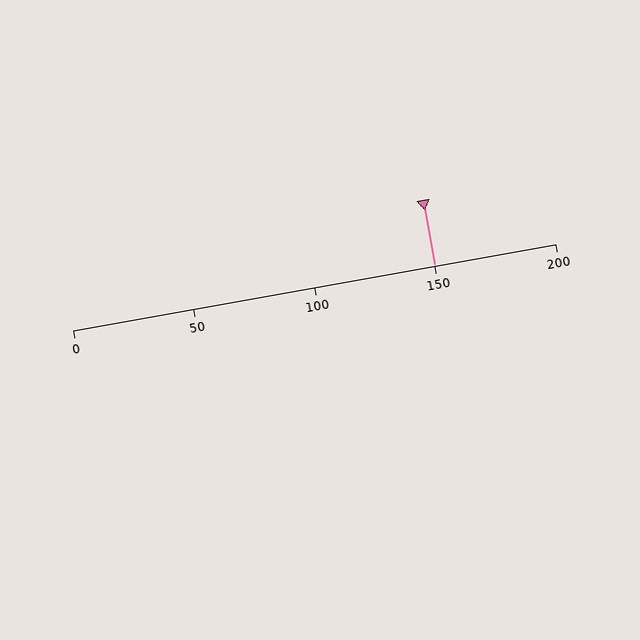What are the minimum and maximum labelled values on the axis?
The axis runs from 0 to 200.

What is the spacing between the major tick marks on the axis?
The major ticks are spaced 50 apart.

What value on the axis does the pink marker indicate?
The marker indicates approximately 150.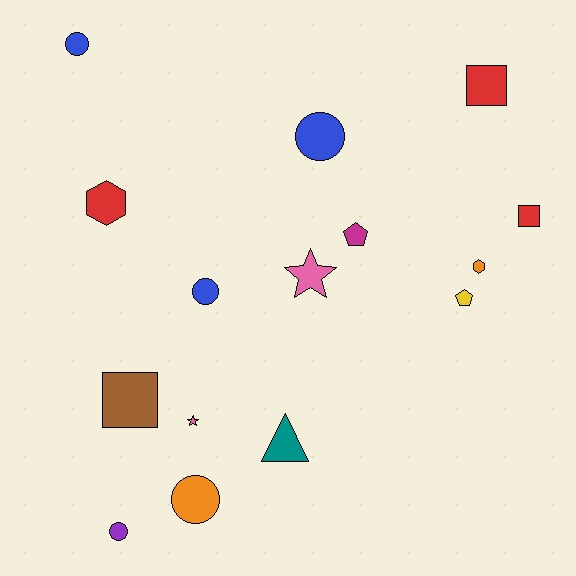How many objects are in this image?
There are 15 objects.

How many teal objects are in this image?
There is 1 teal object.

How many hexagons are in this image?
There are 2 hexagons.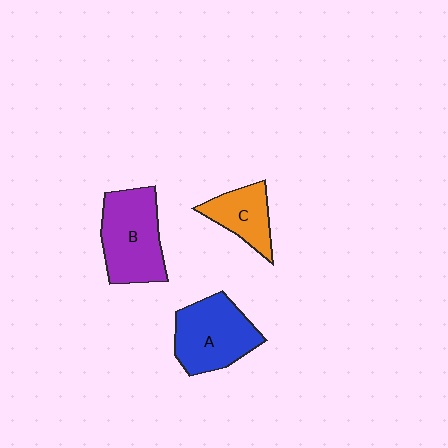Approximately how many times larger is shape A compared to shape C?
Approximately 1.6 times.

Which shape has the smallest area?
Shape C (orange).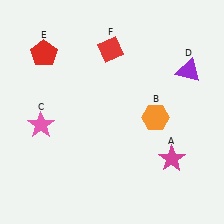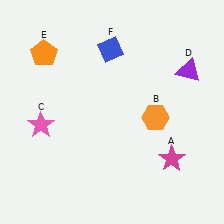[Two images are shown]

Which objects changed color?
E changed from red to orange. F changed from red to blue.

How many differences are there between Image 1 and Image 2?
There are 2 differences between the two images.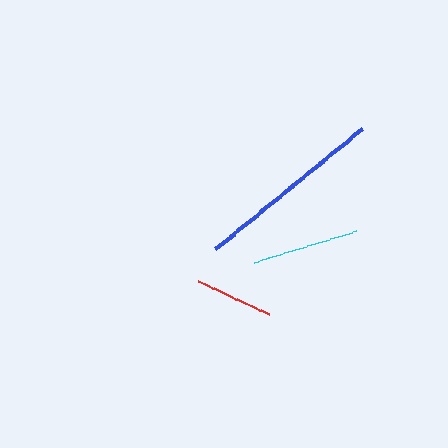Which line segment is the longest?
The blue line is the longest at approximately 190 pixels.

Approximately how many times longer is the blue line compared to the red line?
The blue line is approximately 2.4 times the length of the red line.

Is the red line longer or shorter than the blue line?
The blue line is longer than the red line.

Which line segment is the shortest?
The red line is the shortest at approximately 78 pixels.